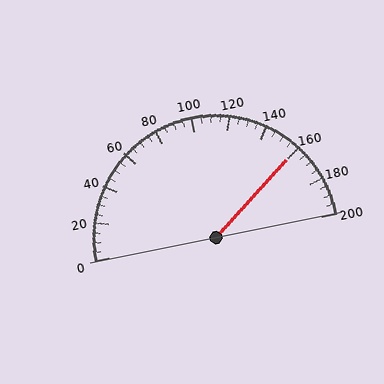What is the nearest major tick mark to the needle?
The nearest major tick mark is 160.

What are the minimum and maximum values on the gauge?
The gauge ranges from 0 to 200.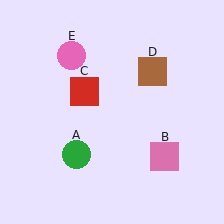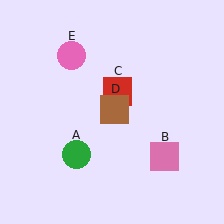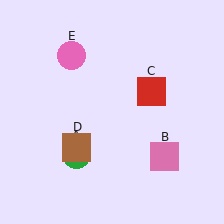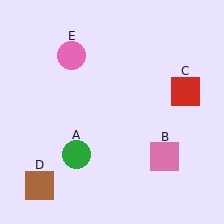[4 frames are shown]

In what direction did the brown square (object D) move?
The brown square (object D) moved down and to the left.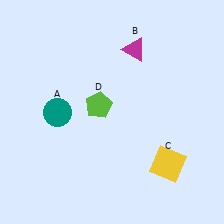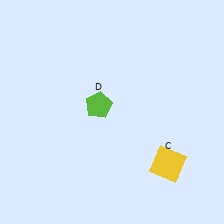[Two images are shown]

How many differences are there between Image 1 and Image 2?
There are 2 differences between the two images.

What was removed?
The teal circle (A), the magenta triangle (B) were removed in Image 2.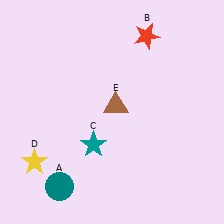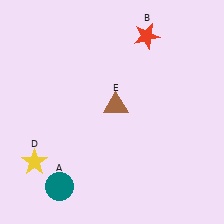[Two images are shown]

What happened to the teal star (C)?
The teal star (C) was removed in Image 2. It was in the bottom-left area of Image 1.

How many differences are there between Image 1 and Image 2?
There is 1 difference between the two images.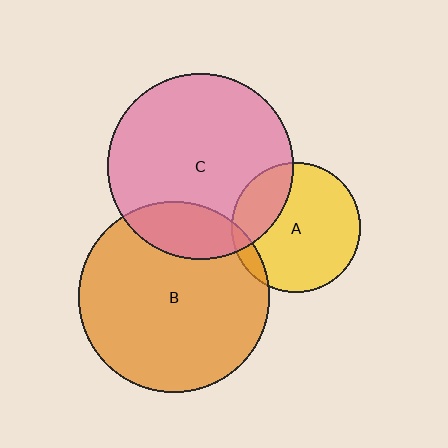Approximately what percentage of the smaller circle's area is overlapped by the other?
Approximately 20%.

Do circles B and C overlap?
Yes.